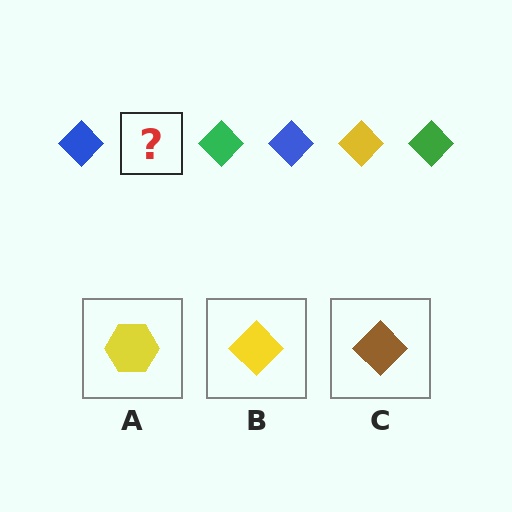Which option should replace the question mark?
Option B.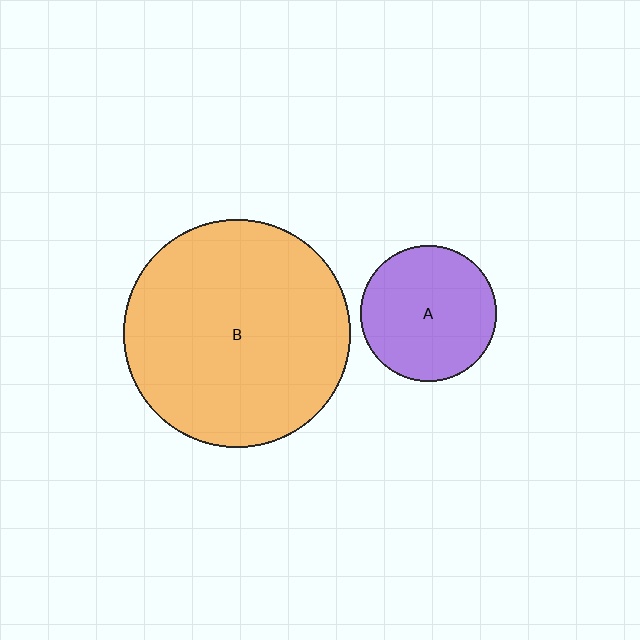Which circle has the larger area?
Circle B (orange).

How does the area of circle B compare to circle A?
Approximately 2.8 times.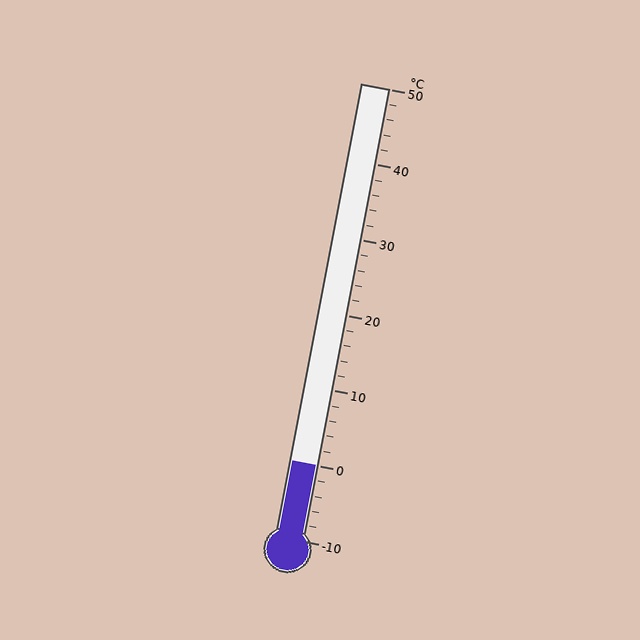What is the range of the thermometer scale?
The thermometer scale ranges from -10°C to 50°C.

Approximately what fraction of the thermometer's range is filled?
The thermometer is filled to approximately 15% of its range.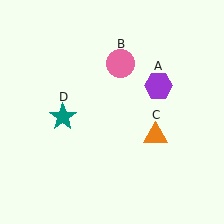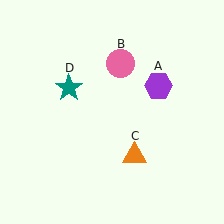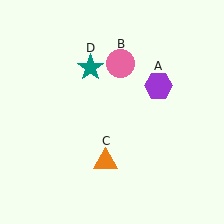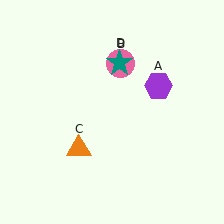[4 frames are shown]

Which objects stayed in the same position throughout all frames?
Purple hexagon (object A) and pink circle (object B) remained stationary.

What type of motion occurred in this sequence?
The orange triangle (object C), teal star (object D) rotated clockwise around the center of the scene.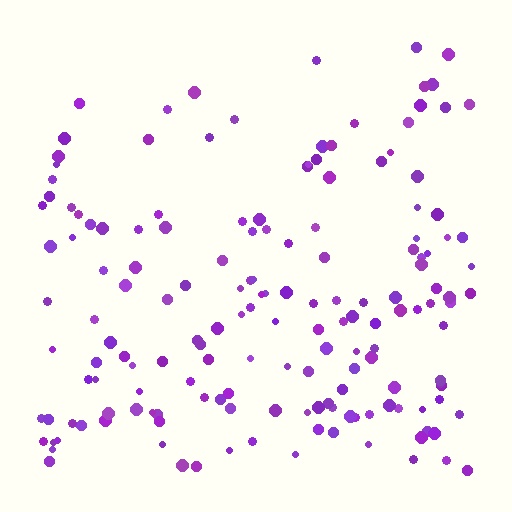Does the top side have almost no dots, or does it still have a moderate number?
Still a moderate number, just noticeably fewer than the bottom.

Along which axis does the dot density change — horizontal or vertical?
Vertical.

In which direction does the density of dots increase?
From top to bottom, with the bottom side densest.